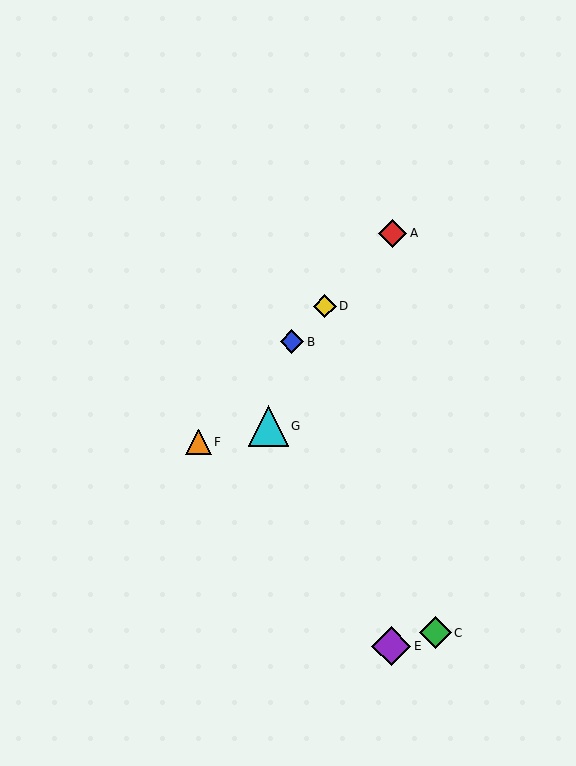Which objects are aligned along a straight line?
Objects A, B, D, F are aligned along a straight line.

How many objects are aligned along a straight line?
4 objects (A, B, D, F) are aligned along a straight line.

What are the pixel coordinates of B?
Object B is at (292, 342).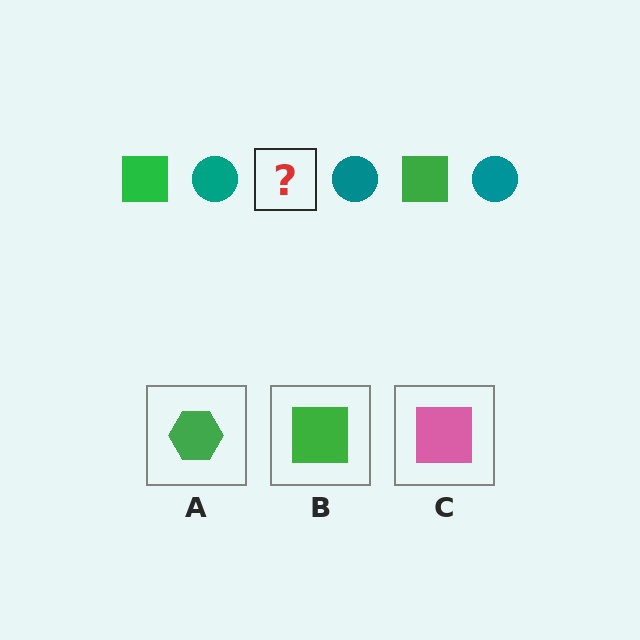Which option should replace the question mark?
Option B.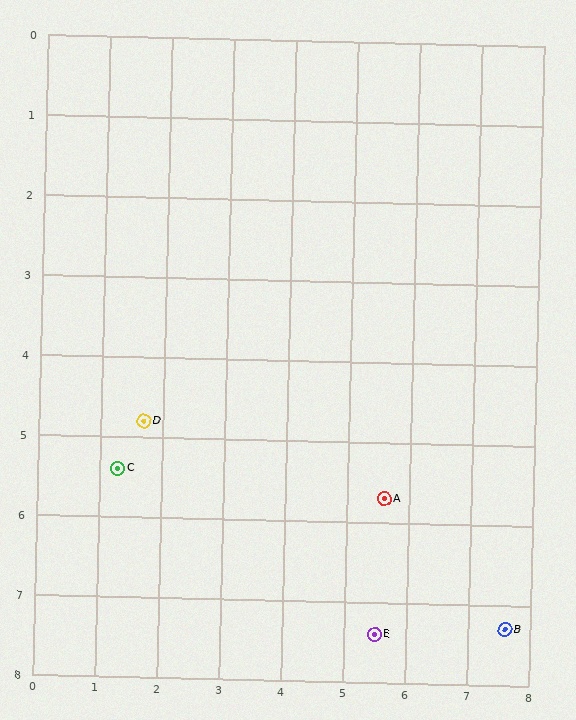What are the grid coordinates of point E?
Point E is at approximately (5.5, 7.4).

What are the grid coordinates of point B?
Point B is at approximately (7.6, 7.3).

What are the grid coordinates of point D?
Point D is at approximately (1.7, 4.8).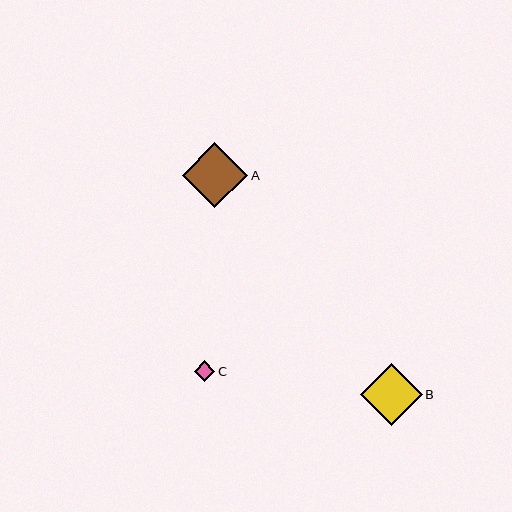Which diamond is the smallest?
Diamond C is the smallest with a size of approximately 21 pixels.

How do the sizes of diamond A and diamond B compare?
Diamond A and diamond B are approximately the same size.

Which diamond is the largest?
Diamond A is the largest with a size of approximately 65 pixels.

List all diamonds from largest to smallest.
From largest to smallest: A, B, C.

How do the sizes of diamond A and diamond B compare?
Diamond A and diamond B are approximately the same size.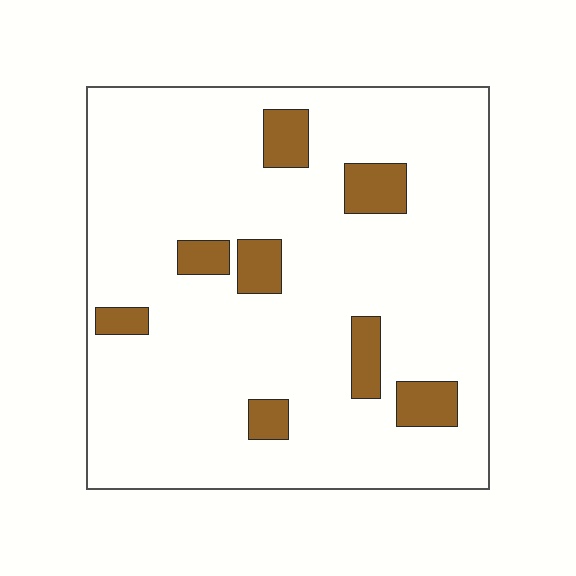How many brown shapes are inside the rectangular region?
8.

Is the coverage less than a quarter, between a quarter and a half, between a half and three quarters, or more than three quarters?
Less than a quarter.